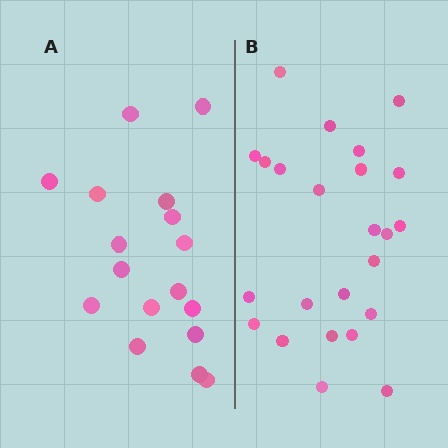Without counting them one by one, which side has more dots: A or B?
Region B (the right region) has more dots.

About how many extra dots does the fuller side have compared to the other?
Region B has roughly 8 or so more dots than region A.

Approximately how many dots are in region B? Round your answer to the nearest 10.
About 20 dots. (The exact count is 24, which rounds to 20.)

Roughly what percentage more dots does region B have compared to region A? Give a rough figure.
About 40% more.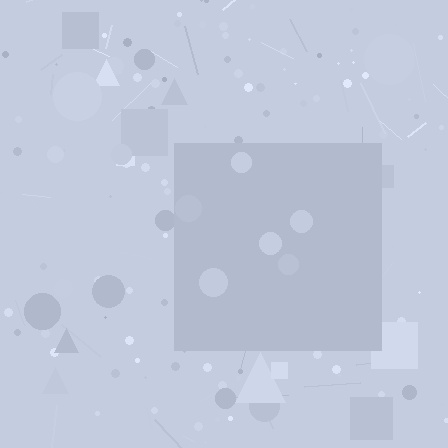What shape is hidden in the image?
A square is hidden in the image.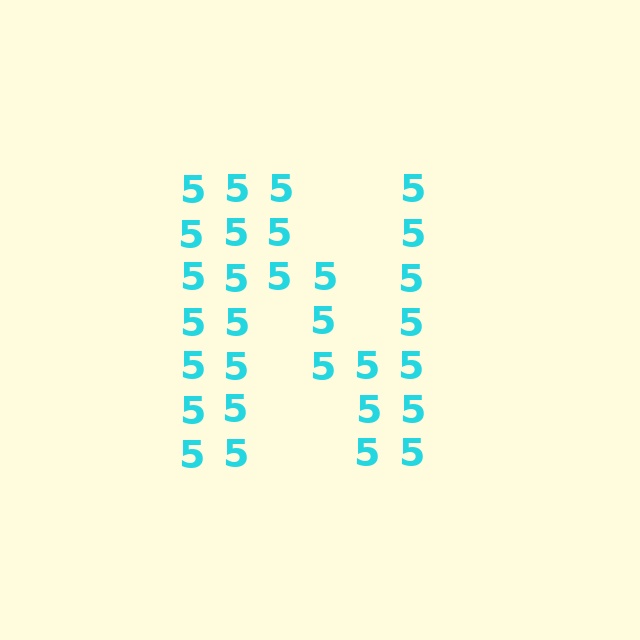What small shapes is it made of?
It is made of small digit 5's.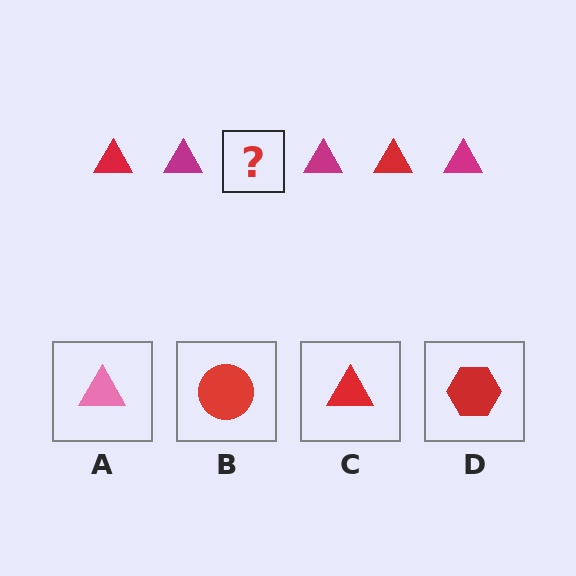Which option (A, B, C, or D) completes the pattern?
C.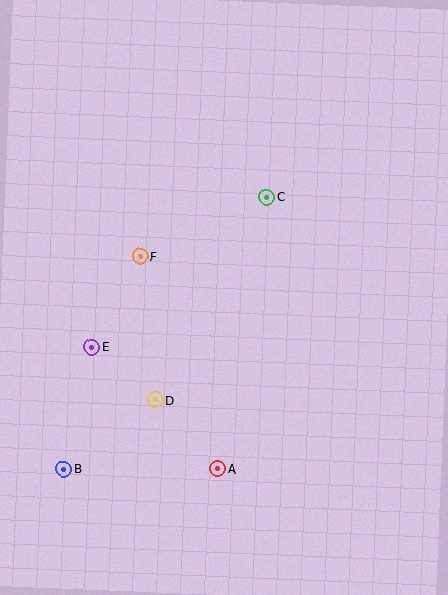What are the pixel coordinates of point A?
Point A is at (218, 469).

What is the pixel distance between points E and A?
The distance between E and A is 175 pixels.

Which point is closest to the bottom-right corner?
Point A is closest to the bottom-right corner.